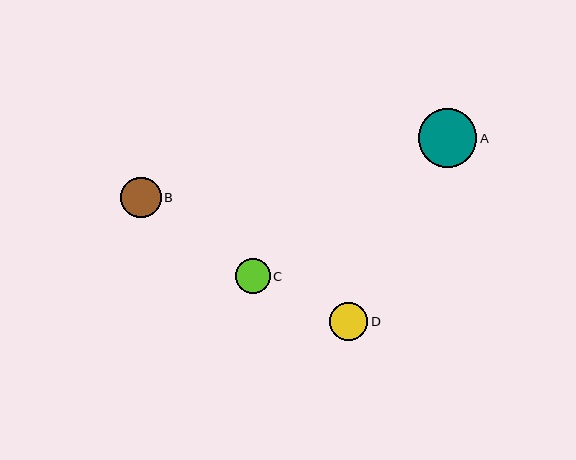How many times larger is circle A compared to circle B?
Circle A is approximately 1.5 times the size of circle B.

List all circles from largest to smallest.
From largest to smallest: A, B, D, C.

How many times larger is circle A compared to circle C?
Circle A is approximately 1.7 times the size of circle C.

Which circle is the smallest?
Circle C is the smallest with a size of approximately 35 pixels.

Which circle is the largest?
Circle A is the largest with a size of approximately 59 pixels.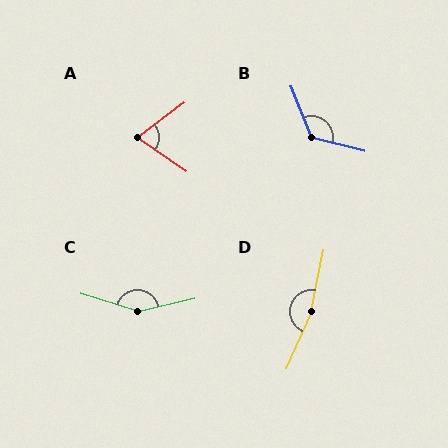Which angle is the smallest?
A, at approximately 71 degrees.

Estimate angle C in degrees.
Approximately 149 degrees.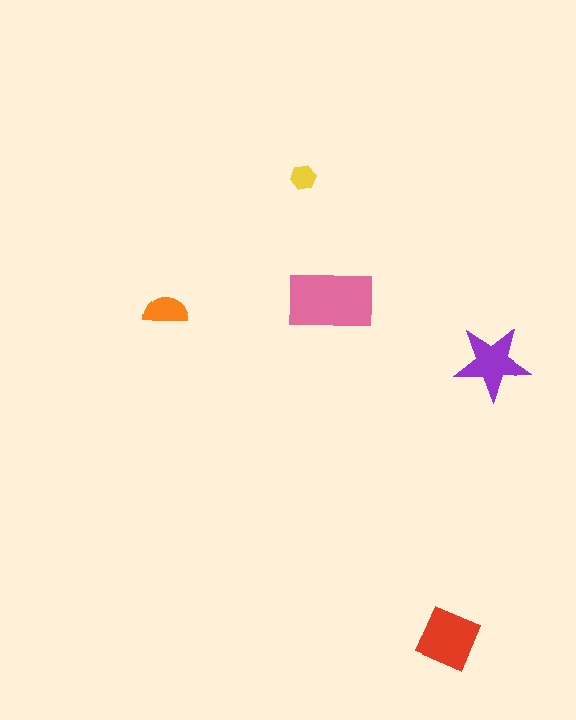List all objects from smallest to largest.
The yellow hexagon, the orange semicircle, the purple star, the red diamond, the pink rectangle.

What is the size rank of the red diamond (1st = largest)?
2nd.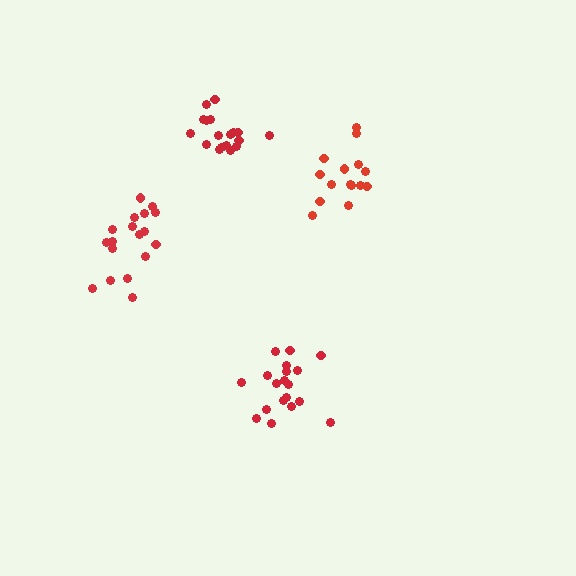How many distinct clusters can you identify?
There are 4 distinct clusters.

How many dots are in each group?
Group 1: 15 dots, Group 2: 19 dots, Group 3: 18 dots, Group 4: 18 dots (70 total).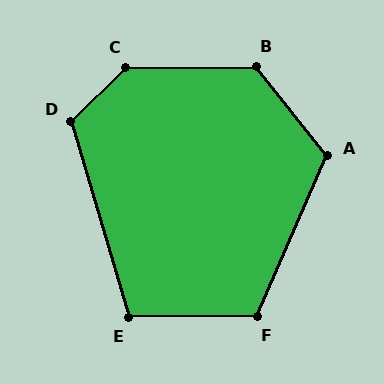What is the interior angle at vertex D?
Approximately 117 degrees (obtuse).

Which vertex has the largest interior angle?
C, at approximately 137 degrees.